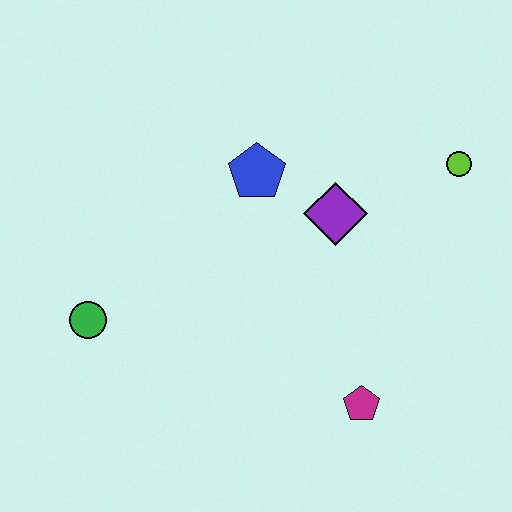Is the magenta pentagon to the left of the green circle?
No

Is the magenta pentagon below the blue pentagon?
Yes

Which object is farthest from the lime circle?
The green circle is farthest from the lime circle.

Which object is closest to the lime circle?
The purple diamond is closest to the lime circle.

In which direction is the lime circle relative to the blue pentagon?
The lime circle is to the right of the blue pentagon.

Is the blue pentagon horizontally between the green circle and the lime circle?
Yes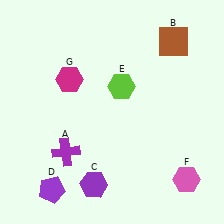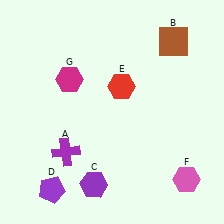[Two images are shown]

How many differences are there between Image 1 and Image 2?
There is 1 difference between the two images.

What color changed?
The hexagon (E) changed from lime in Image 1 to red in Image 2.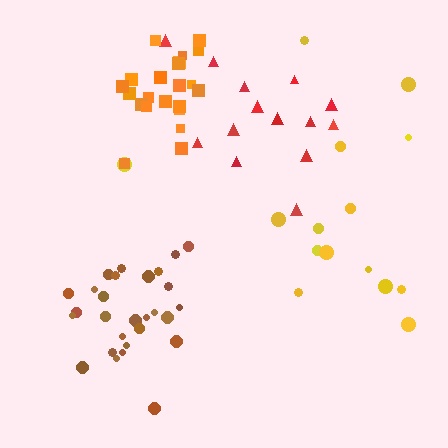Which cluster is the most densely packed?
Orange.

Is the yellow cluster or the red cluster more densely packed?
Red.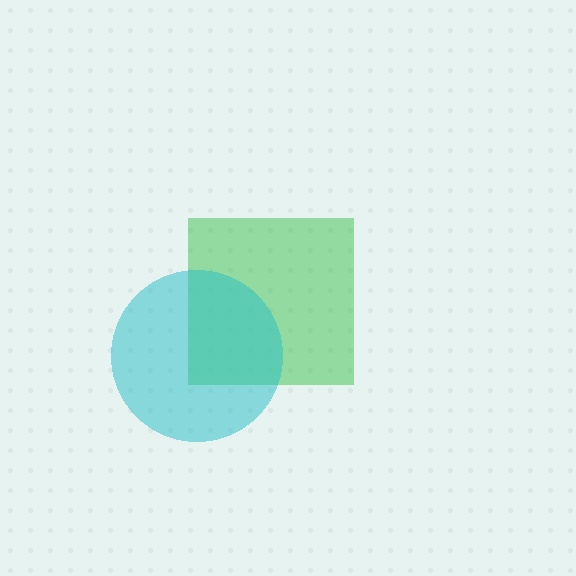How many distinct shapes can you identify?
There are 2 distinct shapes: a green square, a cyan circle.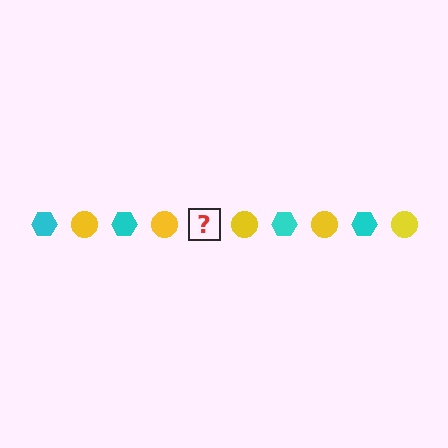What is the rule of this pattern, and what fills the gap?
The rule is that the pattern alternates between cyan hexagon and yellow circle. The gap should be filled with a cyan hexagon.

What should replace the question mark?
The question mark should be replaced with a cyan hexagon.